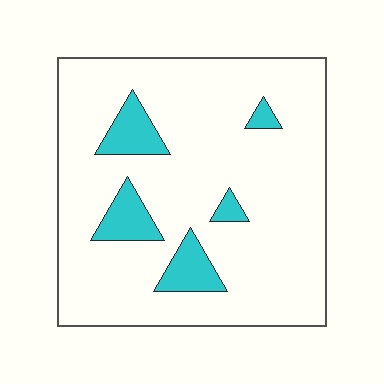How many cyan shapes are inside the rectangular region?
5.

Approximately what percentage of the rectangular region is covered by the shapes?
Approximately 10%.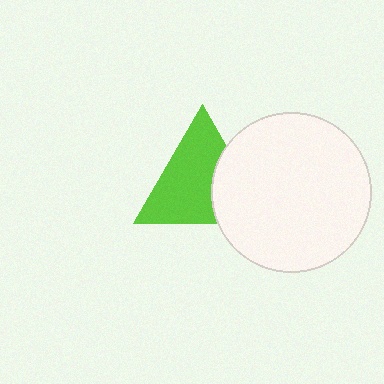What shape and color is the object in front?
The object in front is a white circle.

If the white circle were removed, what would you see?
You would see the complete lime triangle.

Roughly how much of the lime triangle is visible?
Most of it is visible (roughly 68%).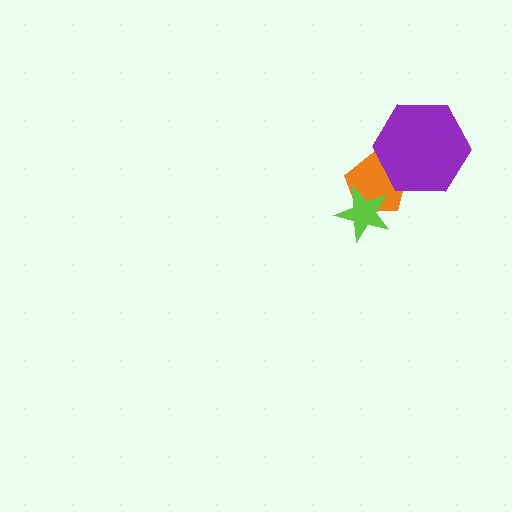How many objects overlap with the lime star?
1 object overlaps with the lime star.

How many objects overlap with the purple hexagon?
1 object overlaps with the purple hexagon.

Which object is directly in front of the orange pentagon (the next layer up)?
The purple hexagon is directly in front of the orange pentagon.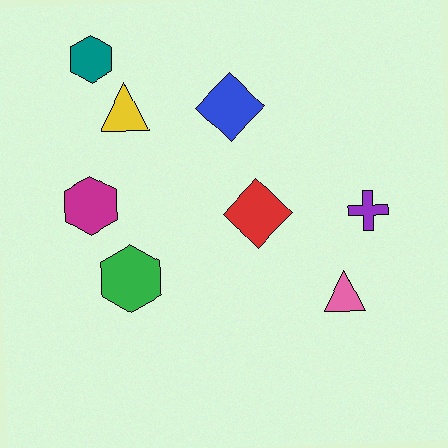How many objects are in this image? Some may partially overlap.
There are 8 objects.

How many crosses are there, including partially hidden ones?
There is 1 cross.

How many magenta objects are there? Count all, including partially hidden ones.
There is 1 magenta object.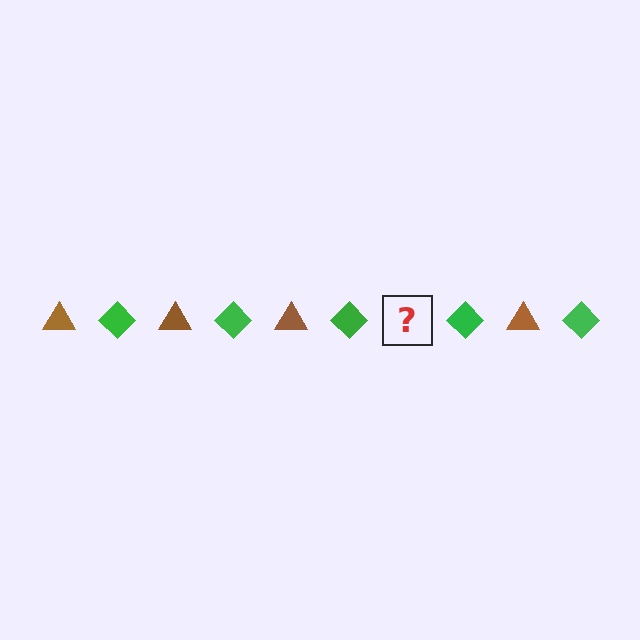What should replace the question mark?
The question mark should be replaced with a brown triangle.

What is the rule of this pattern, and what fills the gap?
The rule is that the pattern alternates between brown triangle and green diamond. The gap should be filled with a brown triangle.